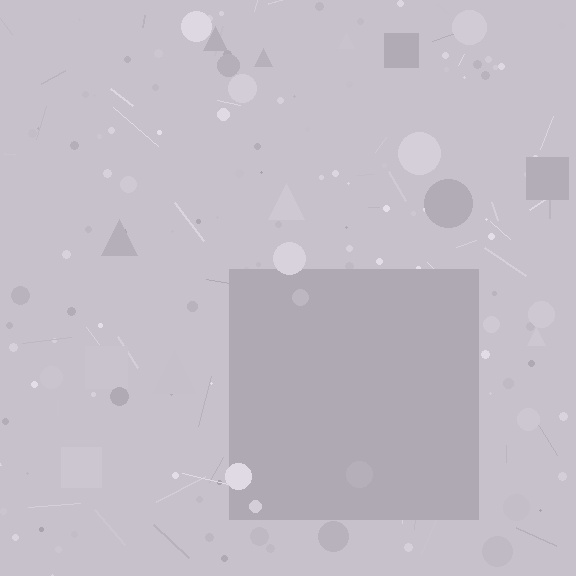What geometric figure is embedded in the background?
A square is embedded in the background.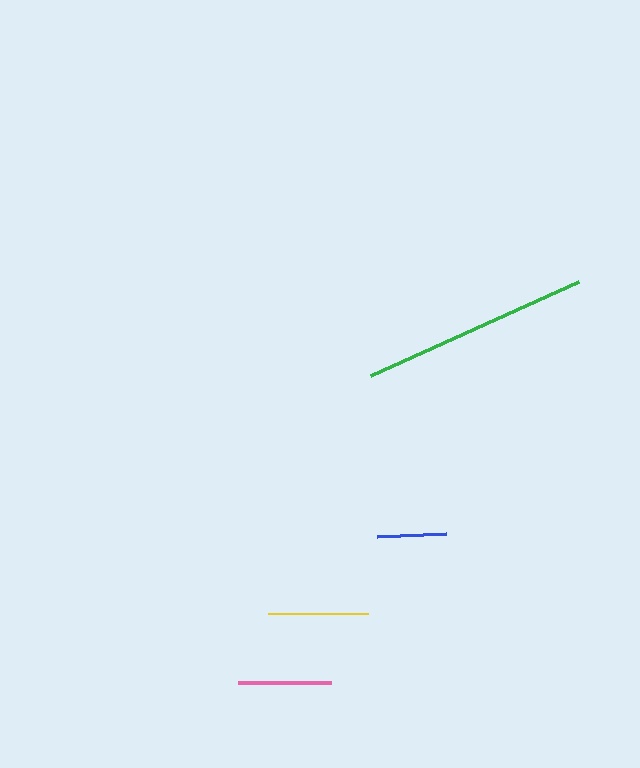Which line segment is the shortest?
The blue line is the shortest at approximately 69 pixels.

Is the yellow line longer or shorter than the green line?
The green line is longer than the yellow line.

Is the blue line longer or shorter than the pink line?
The pink line is longer than the blue line.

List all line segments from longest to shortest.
From longest to shortest: green, yellow, pink, blue.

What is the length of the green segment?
The green segment is approximately 228 pixels long.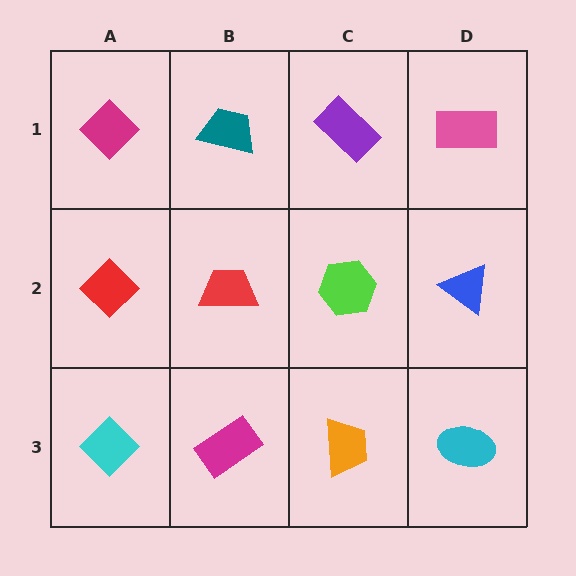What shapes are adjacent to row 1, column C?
A lime hexagon (row 2, column C), a teal trapezoid (row 1, column B), a pink rectangle (row 1, column D).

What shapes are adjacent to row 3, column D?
A blue triangle (row 2, column D), an orange trapezoid (row 3, column C).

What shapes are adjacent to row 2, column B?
A teal trapezoid (row 1, column B), a magenta rectangle (row 3, column B), a red diamond (row 2, column A), a lime hexagon (row 2, column C).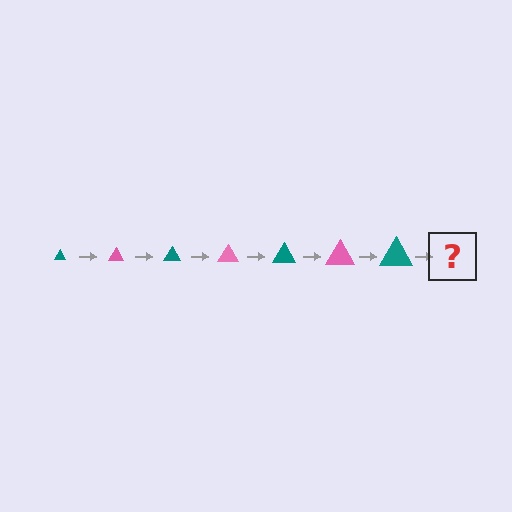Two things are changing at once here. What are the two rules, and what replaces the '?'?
The two rules are that the triangle grows larger each step and the color cycles through teal and pink. The '?' should be a pink triangle, larger than the previous one.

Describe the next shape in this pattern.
It should be a pink triangle, larger than the previous one.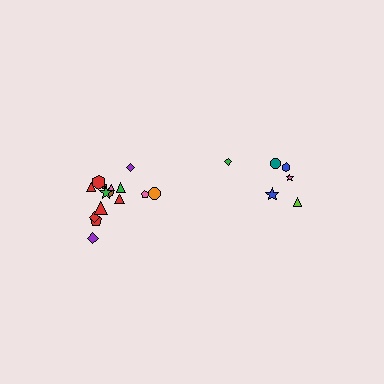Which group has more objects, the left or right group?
The left group.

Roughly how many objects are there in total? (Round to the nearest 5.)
Roughly 20 objects in total.